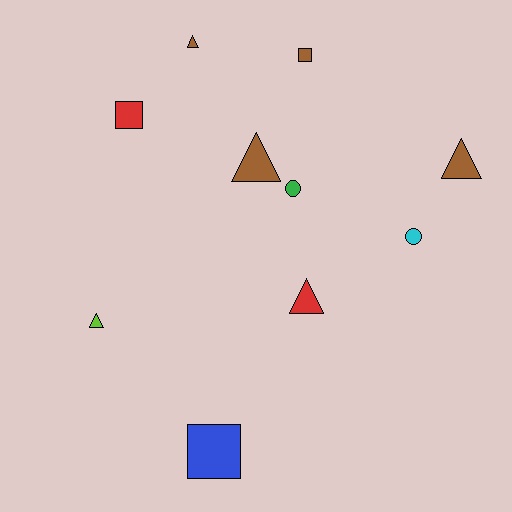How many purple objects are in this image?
There are no purple objects.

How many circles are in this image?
There are 2 circles.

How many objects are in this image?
There are 10 objects.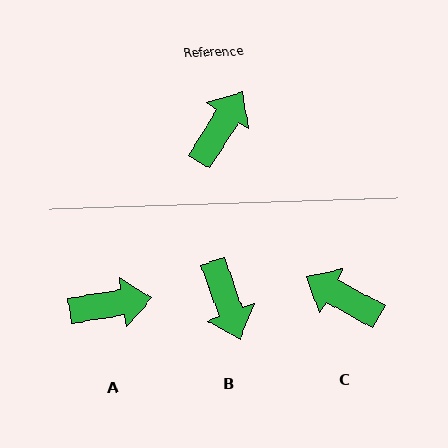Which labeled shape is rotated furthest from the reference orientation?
B, about 128 degrees away.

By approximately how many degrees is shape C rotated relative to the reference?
Approximately 94 degrees counter-clockwise.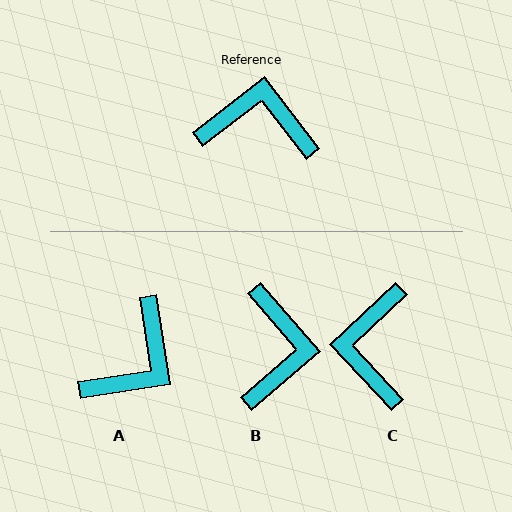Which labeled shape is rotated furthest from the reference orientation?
A, about 119 degrees away.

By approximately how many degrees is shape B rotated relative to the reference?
Approximately 87 degrees clockwise.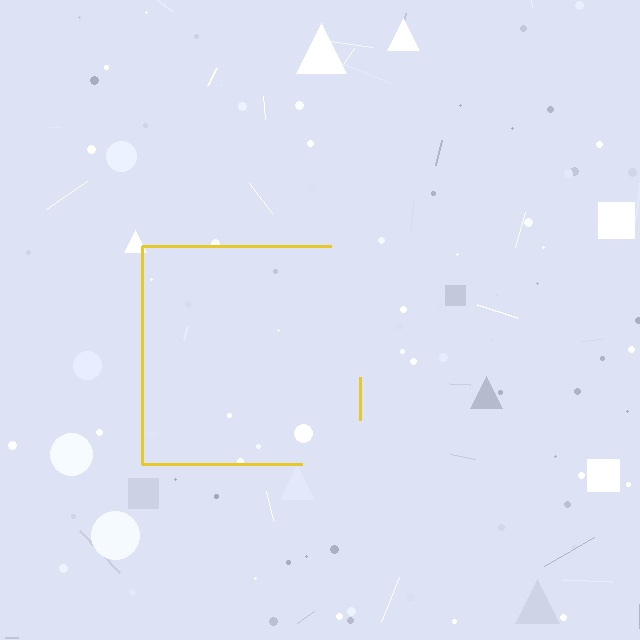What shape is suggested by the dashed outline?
The dashed outline suggests a square.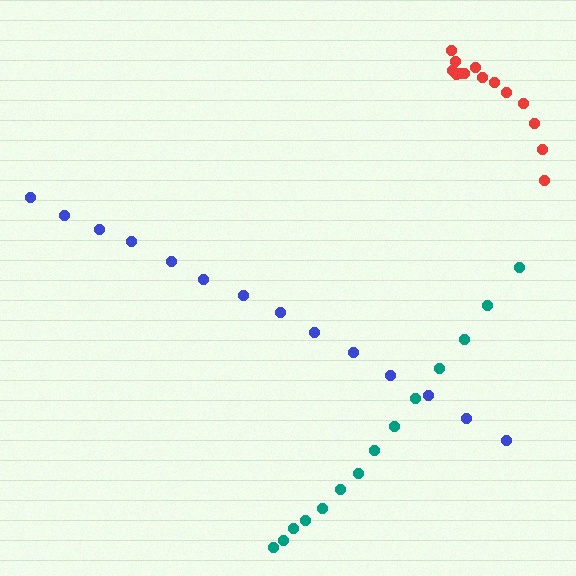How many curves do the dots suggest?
There are 3 distinct paths.